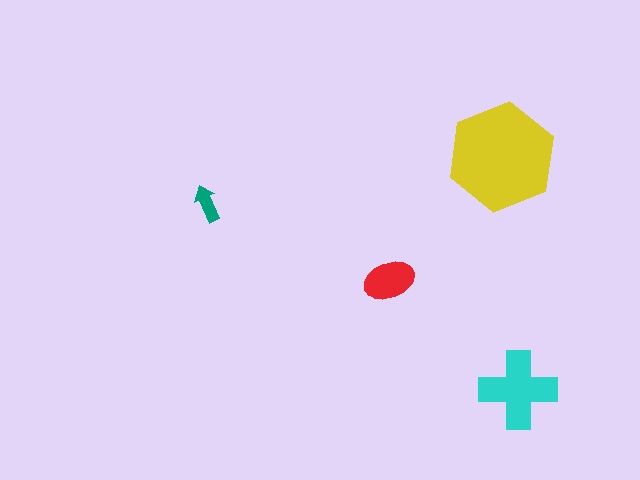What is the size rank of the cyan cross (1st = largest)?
2nd.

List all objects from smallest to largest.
The teal arrow, the red ellipse, the cyan cross, the yellow hexagon.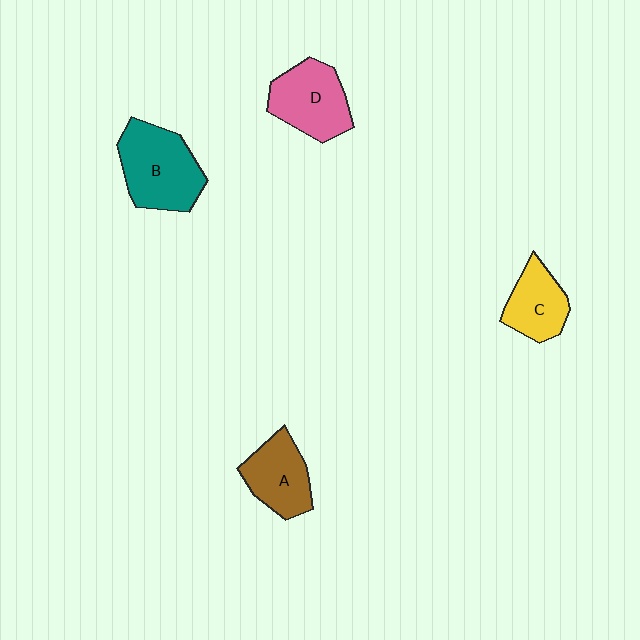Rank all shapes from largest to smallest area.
From largest to smallest: B (teal), D (pink), A (brown), C (yellow).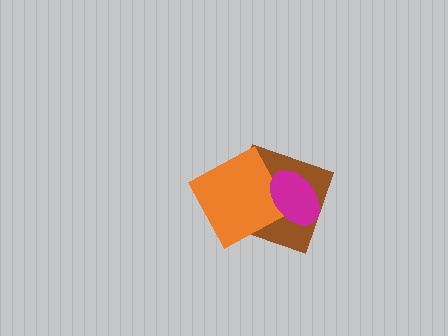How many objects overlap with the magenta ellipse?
2 objects overlap with the magenta ellipse.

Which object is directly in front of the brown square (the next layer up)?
The orange square is directly in front of the brown square.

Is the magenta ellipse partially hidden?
No, no other shape covers it.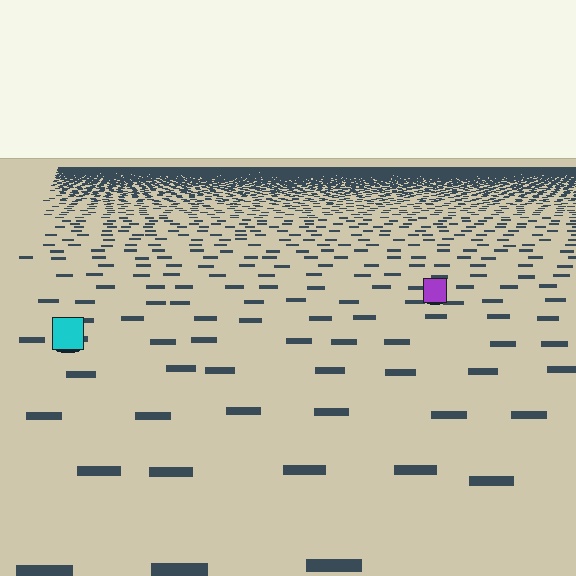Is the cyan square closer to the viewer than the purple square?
Yes. The cyan square is closer — you can tell from the texture gradient: the ground texture is coarser near it.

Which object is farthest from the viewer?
The purple square is farthest from the viewer. It appears smaller and the ground texture around it is denser.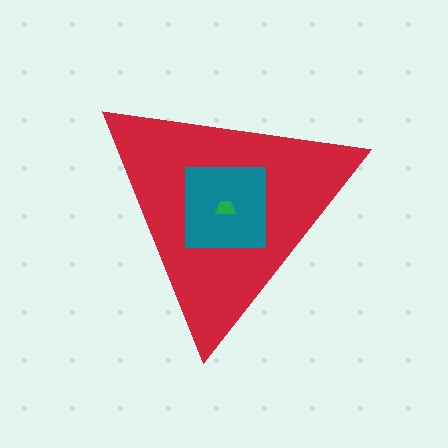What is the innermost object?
The green trapezoid.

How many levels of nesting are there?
3.